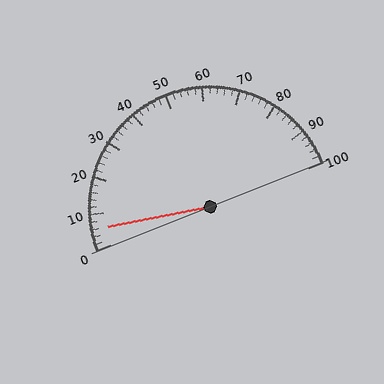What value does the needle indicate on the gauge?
The needle indicates approximately 6.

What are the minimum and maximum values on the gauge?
The gauge ranges from 0 to 100.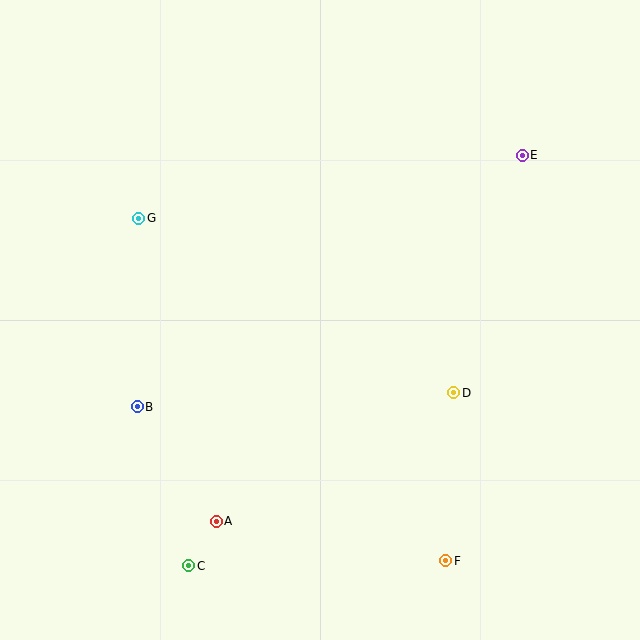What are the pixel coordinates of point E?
Point E is at (522, 155).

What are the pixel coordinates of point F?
Point F is at (446, 561).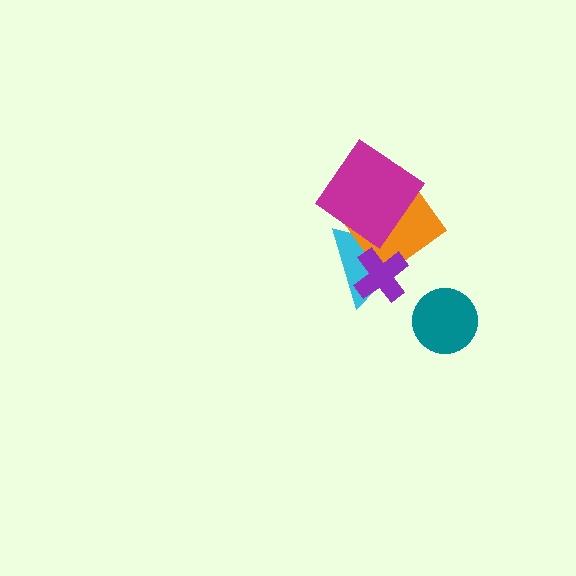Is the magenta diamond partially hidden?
No, no other shape covers it.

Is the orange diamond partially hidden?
Yes, it is partially covered by another shape.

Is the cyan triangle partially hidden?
Yes, it is partially covered by another shape.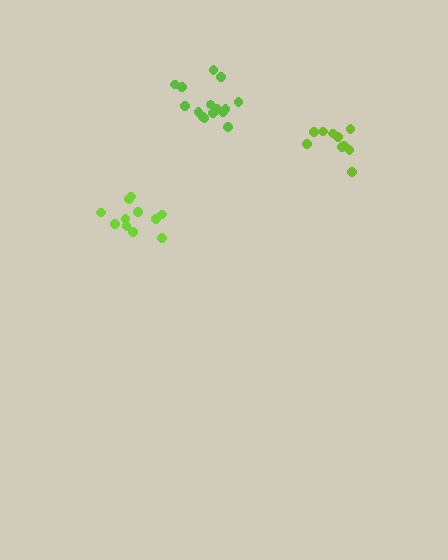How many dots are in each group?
Group 1: 10 dots, Group 2: 15 dots, Group 3: 11 dots (36 total).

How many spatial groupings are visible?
There are 3 spatial groupings.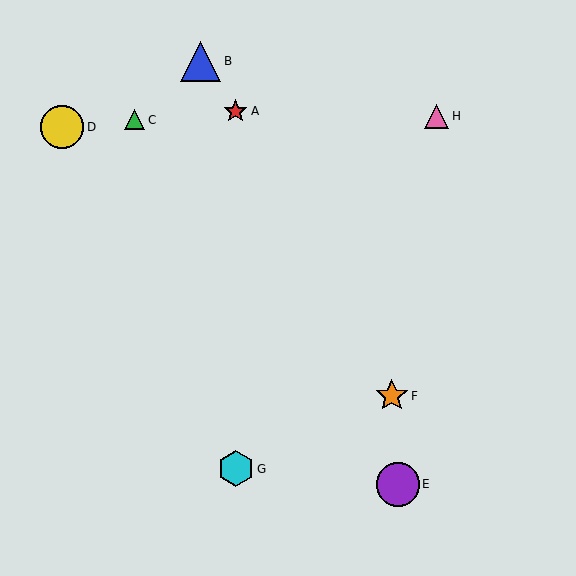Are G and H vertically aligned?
No, G is at x≈236 and H is at x≈436.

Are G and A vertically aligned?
Yes, both are at x≈236.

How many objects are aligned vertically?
2 objects (A, G) are aligned vertically.